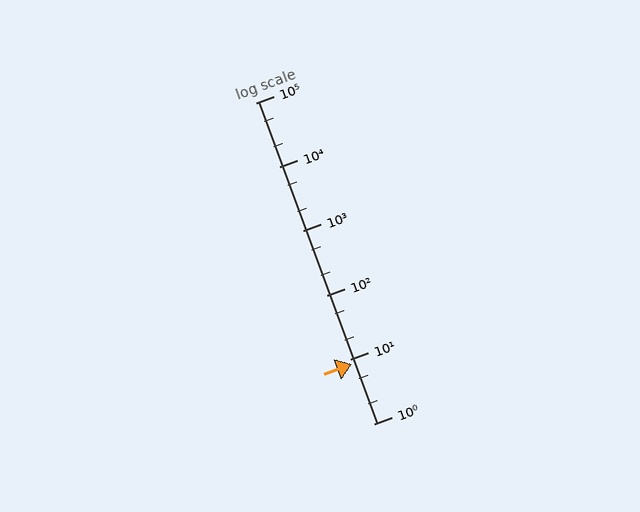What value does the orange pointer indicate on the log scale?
The pointer indicates approximately 8.5.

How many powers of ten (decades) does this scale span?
The scale spans 5 decades, from 1 to 100000.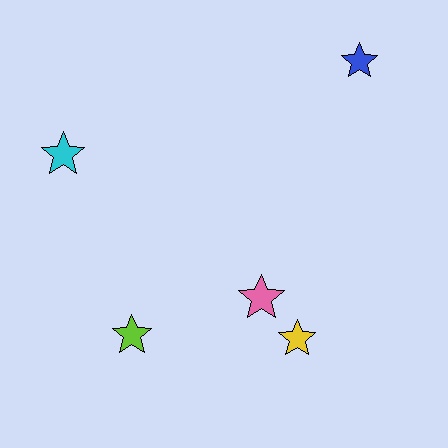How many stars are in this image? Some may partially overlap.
There are 5 stars.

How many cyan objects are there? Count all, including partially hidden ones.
There is 1 cyan object.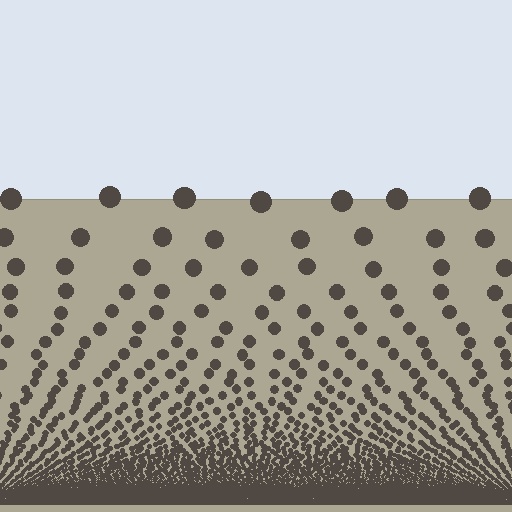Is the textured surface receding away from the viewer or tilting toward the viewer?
The surface appears to tilt toward the viewer. Texture elements get larger and sparser toward the top.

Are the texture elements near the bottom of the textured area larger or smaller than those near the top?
Smaller. The gradient is inverted — elements near the bottom are smaller and denser.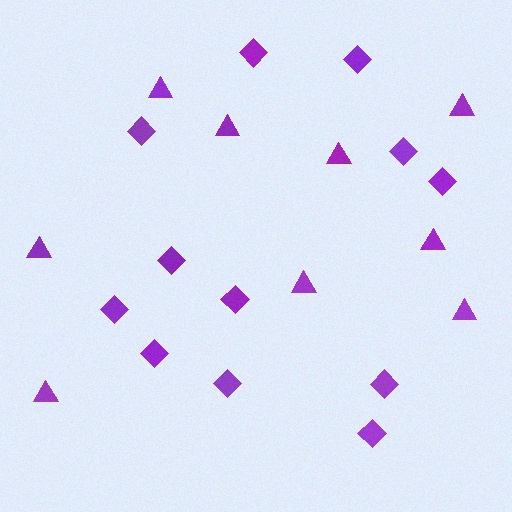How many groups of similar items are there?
There are 2 groups: one group of diamonds (12) and one group of triangles (9).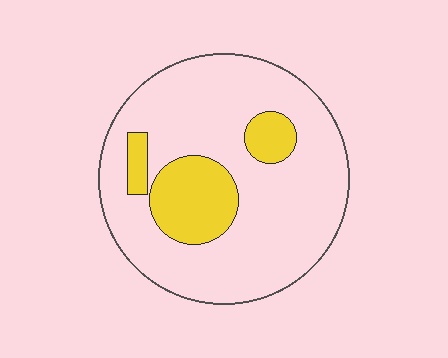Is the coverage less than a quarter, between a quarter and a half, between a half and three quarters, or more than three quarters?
Less than a quarter.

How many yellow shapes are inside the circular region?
3.